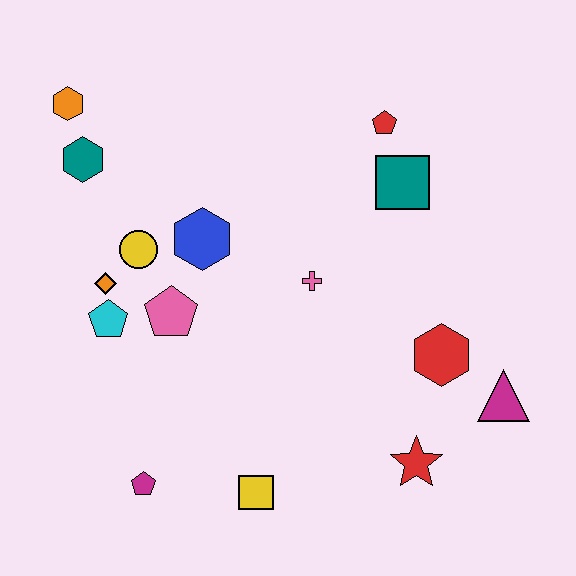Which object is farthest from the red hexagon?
The orange hexagon is farthest from the red hexagon.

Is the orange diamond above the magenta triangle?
Yes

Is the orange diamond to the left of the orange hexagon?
No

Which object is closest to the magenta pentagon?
The yellow square is closest to the magenta pentagon.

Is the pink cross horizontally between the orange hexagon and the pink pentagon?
No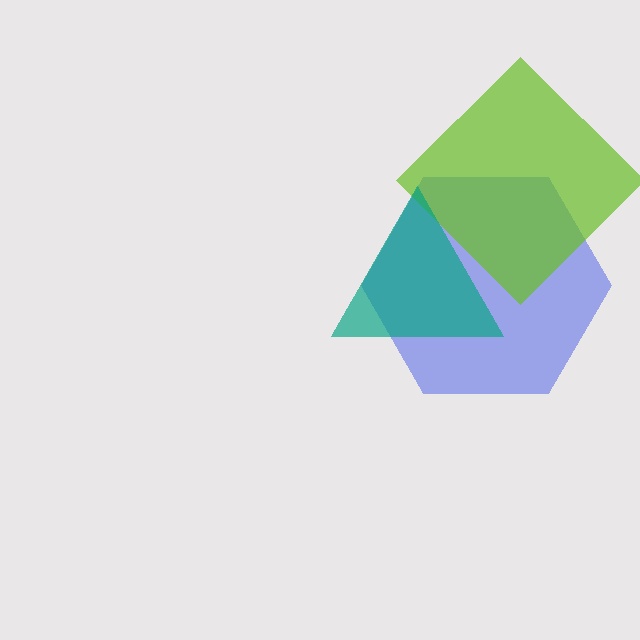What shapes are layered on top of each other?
The layered shapes are: a blue hexagon, a lime diamond, a teal triangle.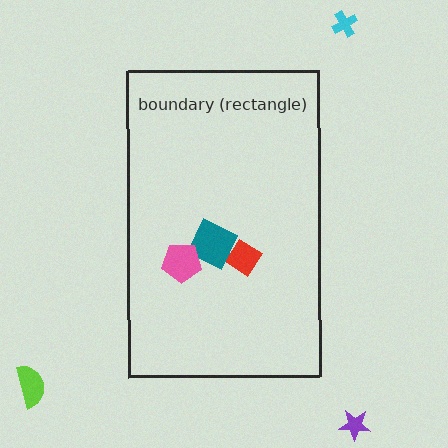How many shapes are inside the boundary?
3 inside, 3 outside.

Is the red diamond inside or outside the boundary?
Inside.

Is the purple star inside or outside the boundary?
Outside.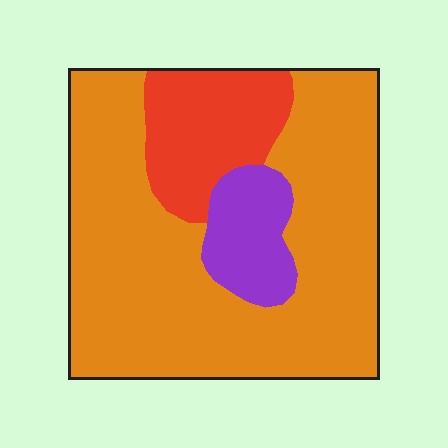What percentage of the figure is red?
Red covers roughly 15% of the figure.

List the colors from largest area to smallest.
From largest to smallest: orange, red, purple.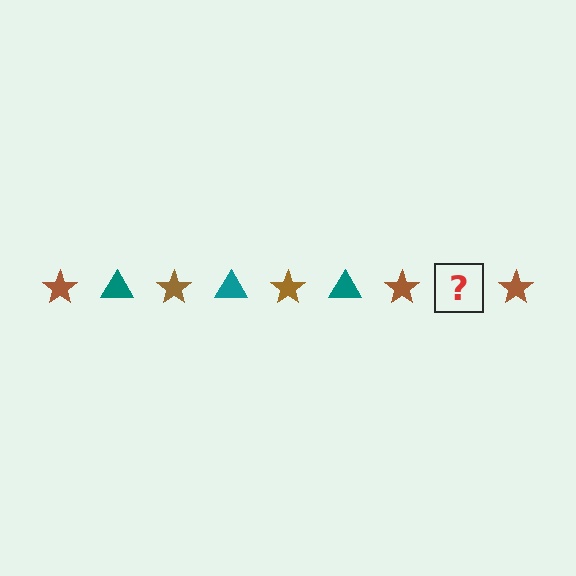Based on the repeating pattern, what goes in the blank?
The blank should be a teal triangle.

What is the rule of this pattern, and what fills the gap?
The rule is that the pattern alternates between brown star and teal triangle. The gap should be filled with a teal triangle.